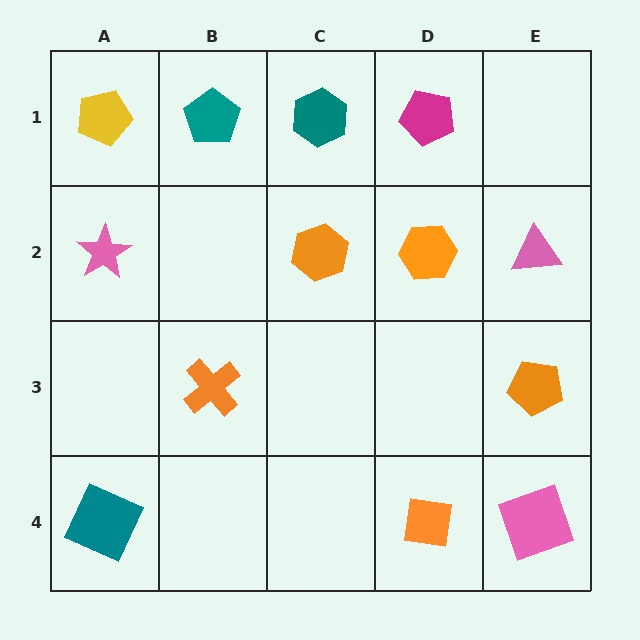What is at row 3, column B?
An orange cross.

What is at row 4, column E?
A pink square.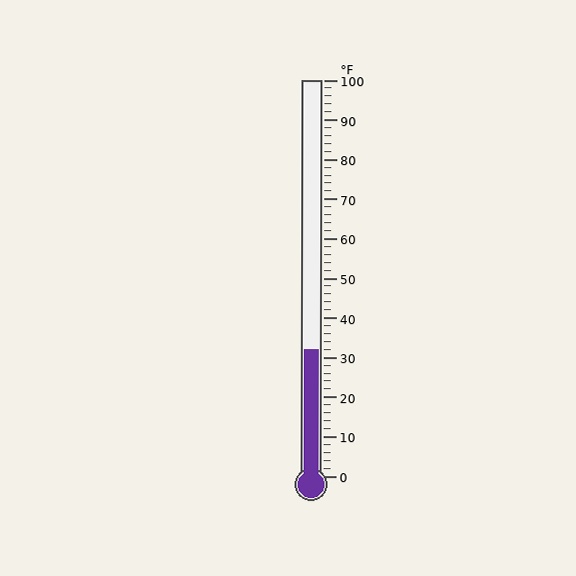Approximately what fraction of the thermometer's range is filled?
The thermometer is filled to approximately 30% of its range.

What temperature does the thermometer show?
The thermometer shows approximately 32°F.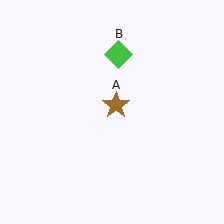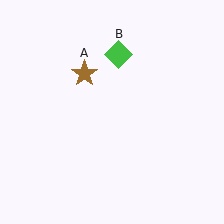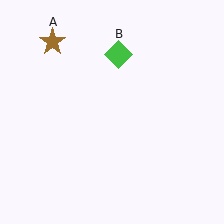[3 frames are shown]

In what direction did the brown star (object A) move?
The brown star (object A) moved up and to the left.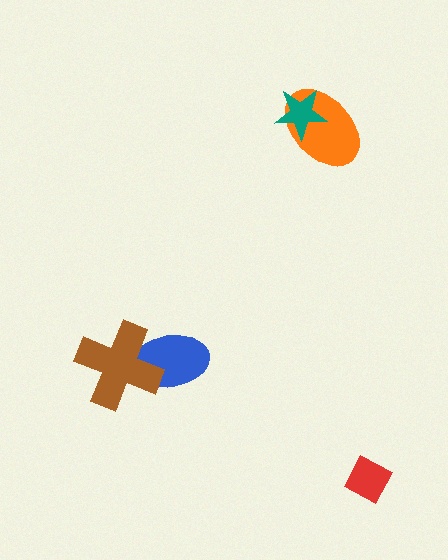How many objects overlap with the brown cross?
1 object overlaps with the brown cross.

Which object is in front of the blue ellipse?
The brown cross is in front of the blue ellipse.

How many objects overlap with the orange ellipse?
1 object overlaps with the orange ellipse.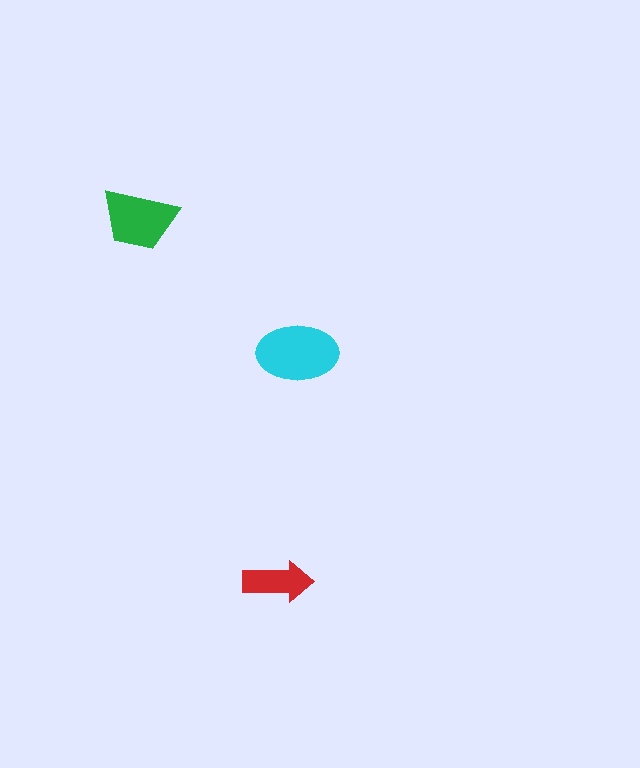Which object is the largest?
The cyan ellipse.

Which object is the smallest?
The red arrow.